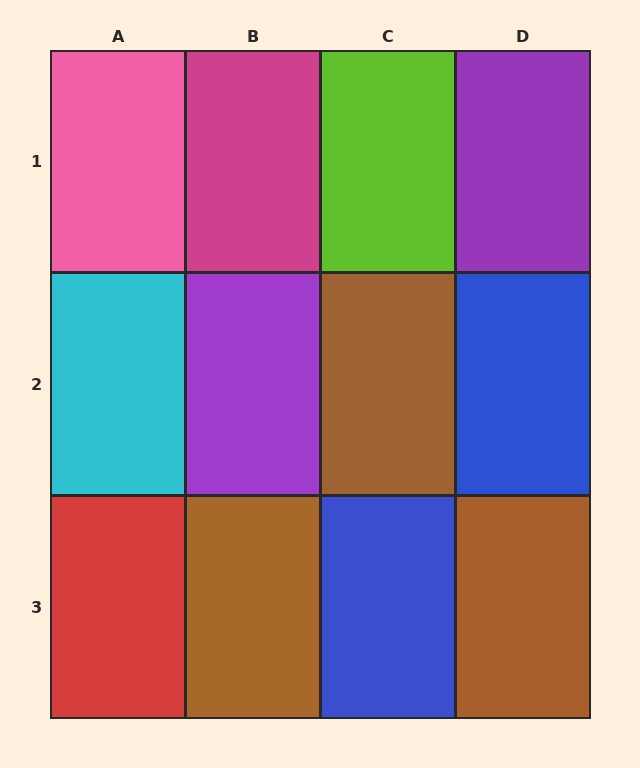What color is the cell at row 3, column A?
Red.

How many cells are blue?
2 cells are blue.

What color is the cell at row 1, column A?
Pink.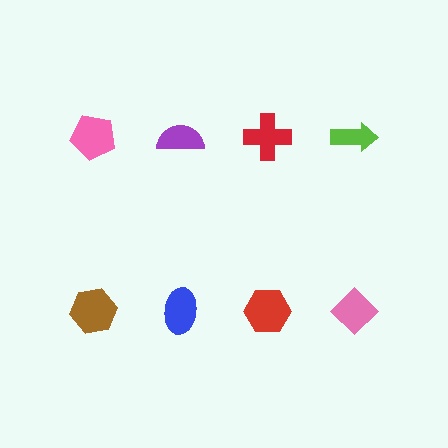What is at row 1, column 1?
A pink pentagon.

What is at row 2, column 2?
A blue ellipse.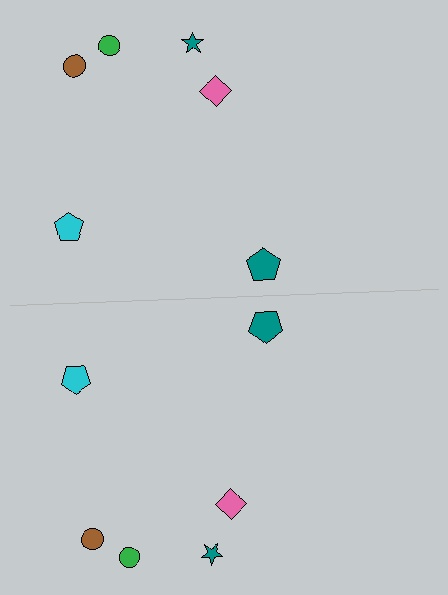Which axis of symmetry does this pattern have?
The pattern has a horizontal axis of symmetry running through the center of the image.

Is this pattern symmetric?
Yes, this pattern has bilateral (reflection) symmetry.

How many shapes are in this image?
There are 12 shapes in this image.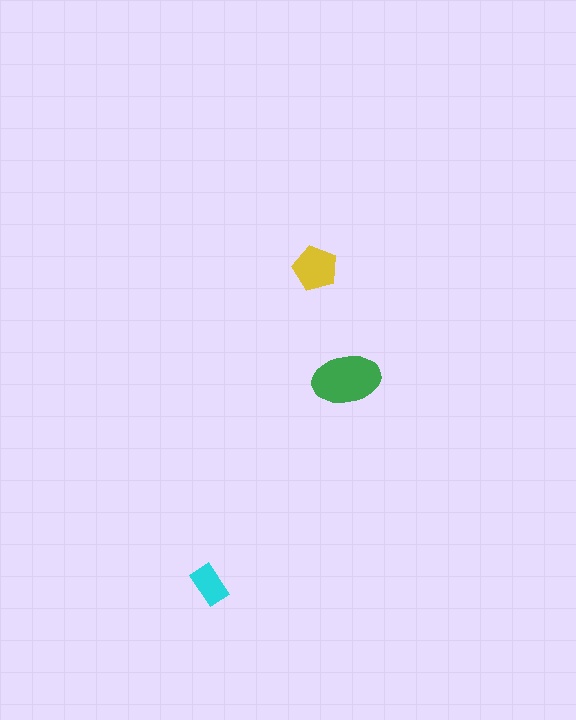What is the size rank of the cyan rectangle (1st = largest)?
3rd.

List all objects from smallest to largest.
The cyan rectangle, the yellow pentagon, the green ellipse.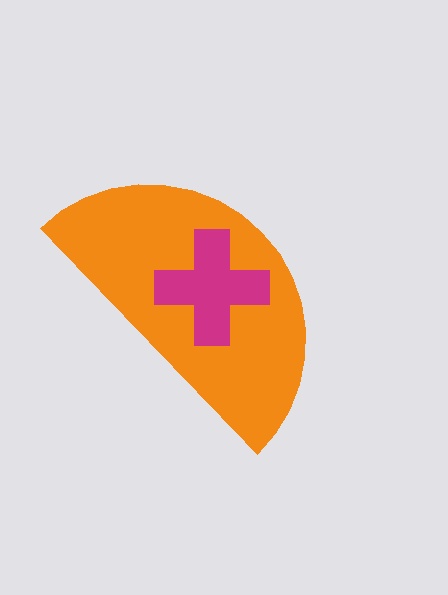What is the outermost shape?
The orange semicircle.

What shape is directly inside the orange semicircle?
The magenta cross.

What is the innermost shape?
The magenta cross.